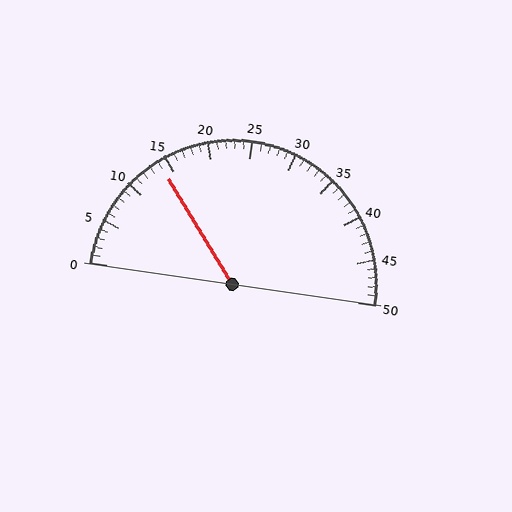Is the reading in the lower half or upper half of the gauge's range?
The reading is in the lower half of the range (0 to 50).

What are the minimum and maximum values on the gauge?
The gauge ranges from 0 to 50.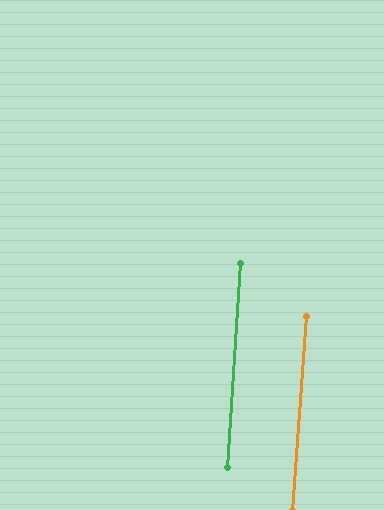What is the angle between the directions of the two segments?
Approximately 1 degree.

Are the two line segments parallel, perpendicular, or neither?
Parallel — their directions differ by only 0.5°.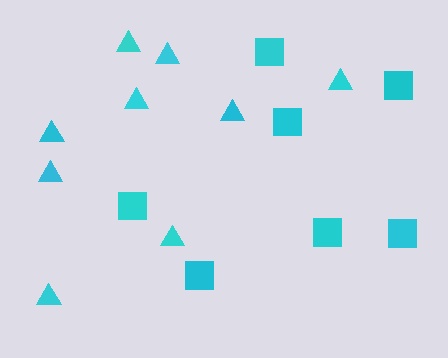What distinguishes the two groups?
There are 2 groups: one group of squares (7) and one group of triangles (9).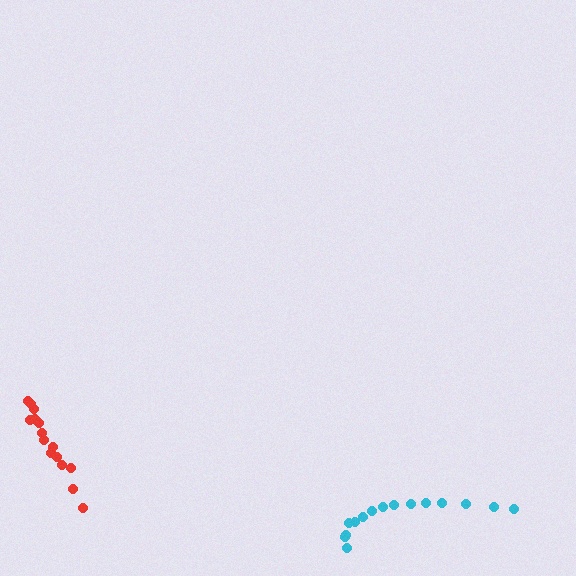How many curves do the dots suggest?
There are 2 distinct paths.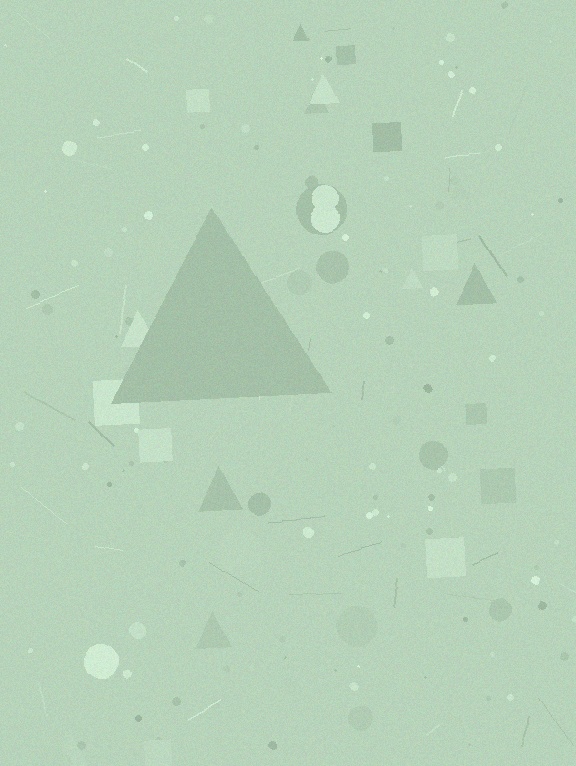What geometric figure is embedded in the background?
A triangle is embedded in the background.